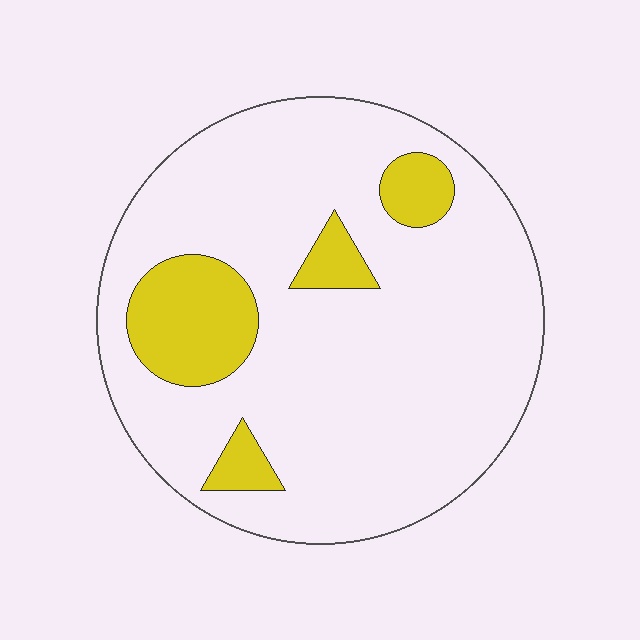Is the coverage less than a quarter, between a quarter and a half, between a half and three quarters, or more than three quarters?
Less than a quarter.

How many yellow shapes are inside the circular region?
4.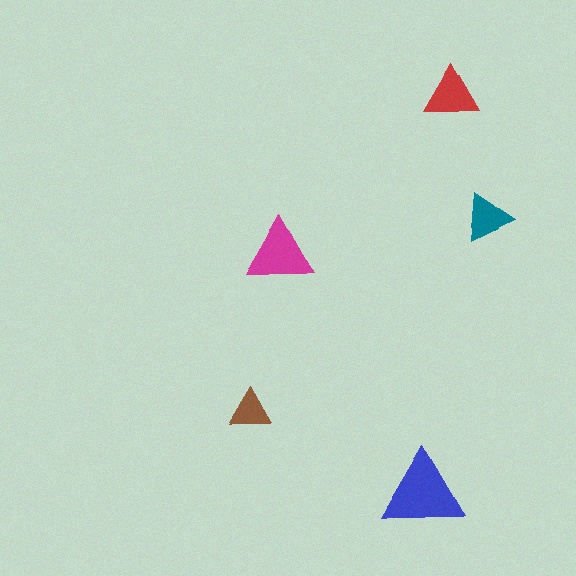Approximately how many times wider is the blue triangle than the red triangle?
About 1.5 times wider.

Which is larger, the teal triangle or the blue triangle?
The blue one.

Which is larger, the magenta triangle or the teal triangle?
The magenta one.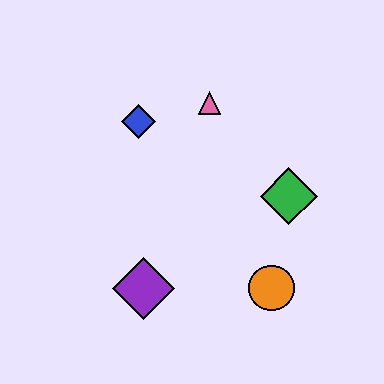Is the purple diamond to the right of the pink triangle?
No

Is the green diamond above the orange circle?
Yes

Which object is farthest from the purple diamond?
The pink triangle is farthest from the purple diamond.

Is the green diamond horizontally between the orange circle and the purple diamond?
No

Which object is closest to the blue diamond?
The pink triangle is closest to the blue diamond.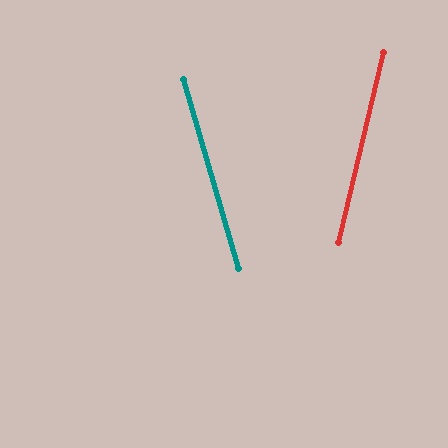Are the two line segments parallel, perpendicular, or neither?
Neither parallel nor perpendicular — they differ by about 29°.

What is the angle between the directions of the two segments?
Approximately 29 degrees.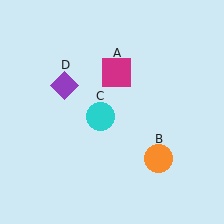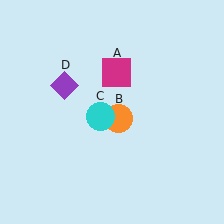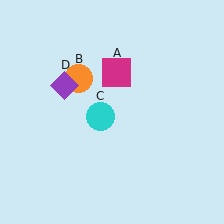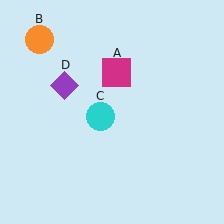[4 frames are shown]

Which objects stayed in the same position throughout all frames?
Magenta square (object A) and cyan circle (object C) and purple diamond (object D) remained stationary.